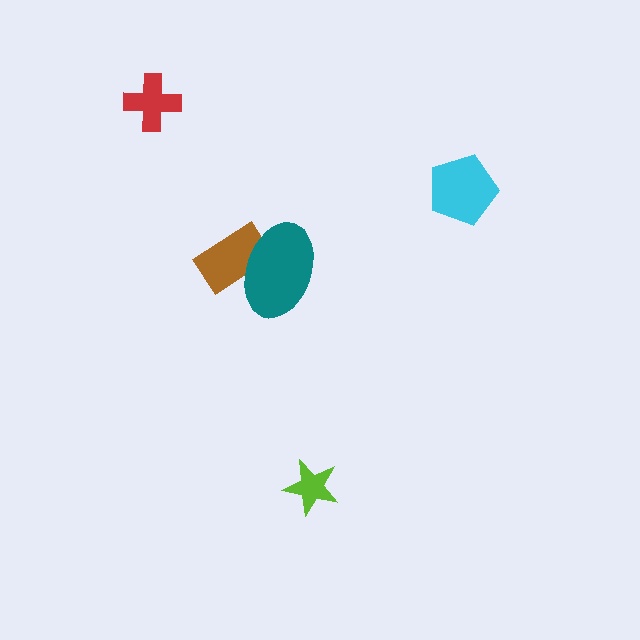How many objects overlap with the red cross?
0 objects overlap with the red cross.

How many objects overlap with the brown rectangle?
1 object overlaps with the brown rectangle.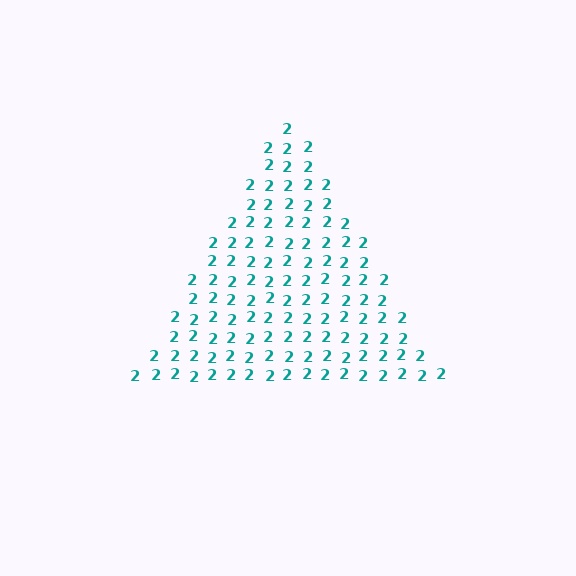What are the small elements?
The small elements are digit 2's.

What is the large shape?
The large shape is a triangle.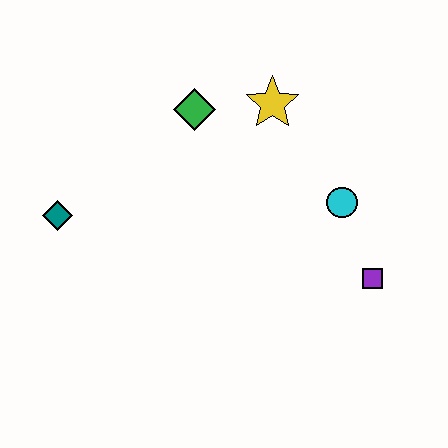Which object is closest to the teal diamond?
The green diamond is closest to the teal diamond.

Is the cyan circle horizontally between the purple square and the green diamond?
Yes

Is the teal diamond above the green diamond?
No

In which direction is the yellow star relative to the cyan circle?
The yellow star is above the cyan circle.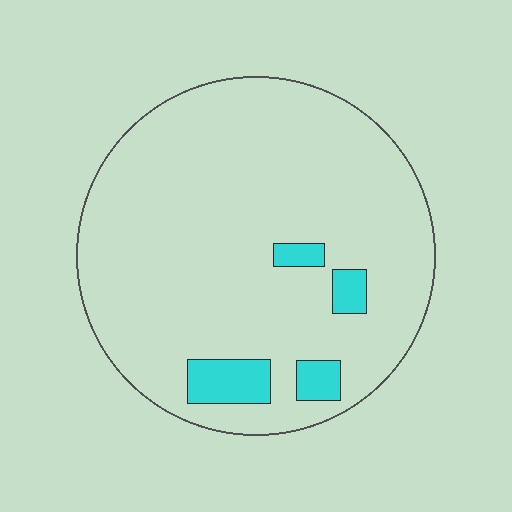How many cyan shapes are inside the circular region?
4.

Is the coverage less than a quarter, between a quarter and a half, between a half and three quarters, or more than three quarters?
Less than a quarter.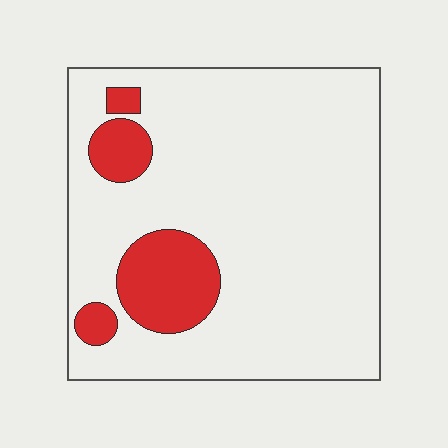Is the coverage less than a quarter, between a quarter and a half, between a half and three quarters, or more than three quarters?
Less than a quarter.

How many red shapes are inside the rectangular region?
4.